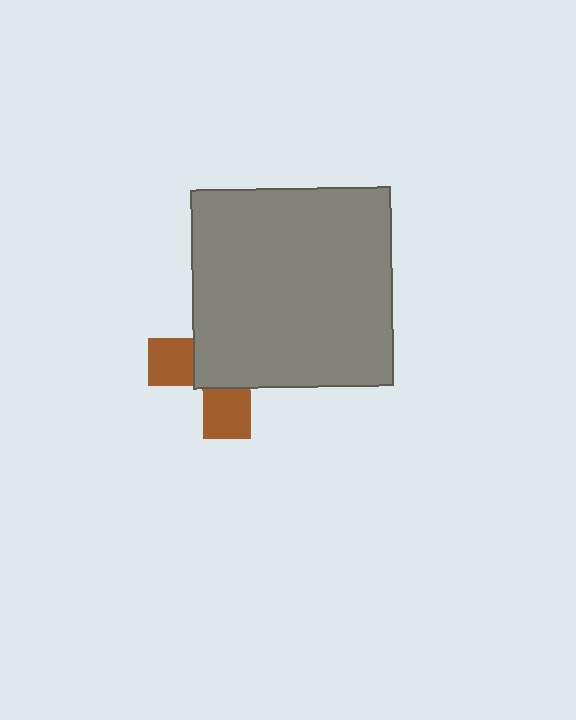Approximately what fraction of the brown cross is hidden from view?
Roughly 64% of the brown cross is hidden behind the gray square.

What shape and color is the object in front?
The object in front is a gray square.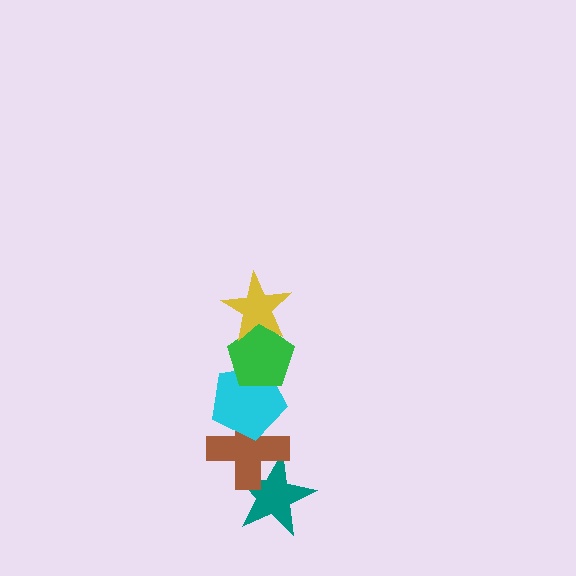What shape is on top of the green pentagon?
The yellow star is on top of the green pentagon.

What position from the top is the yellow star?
The yellow star is 1st from the top.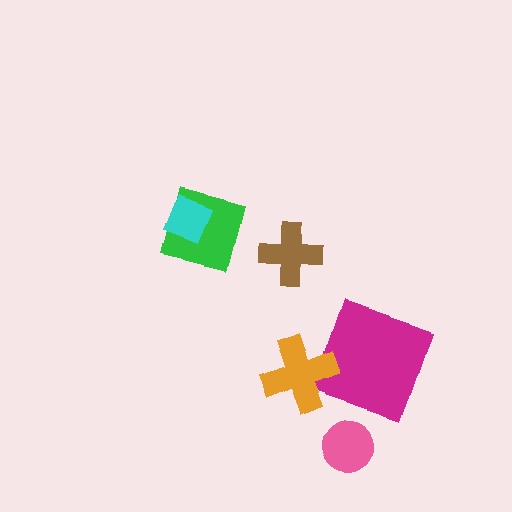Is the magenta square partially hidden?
Yes, it is partially covered by another shape.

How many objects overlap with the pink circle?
0 objects overlap with the pink circle.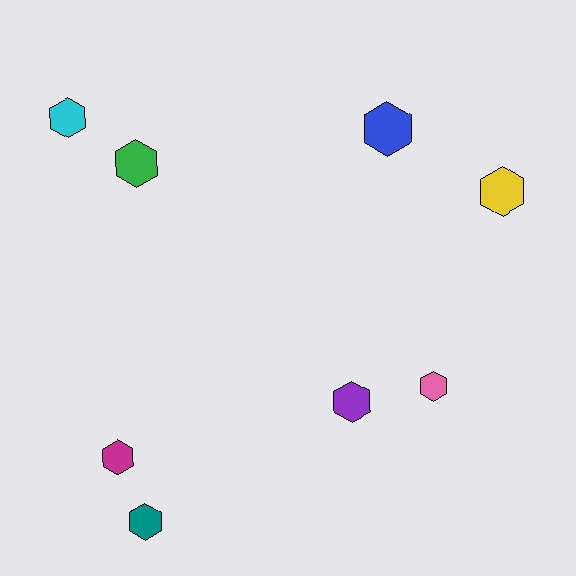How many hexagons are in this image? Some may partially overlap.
There are 8 hexagons.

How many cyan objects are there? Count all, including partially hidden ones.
There is 1 cyan object.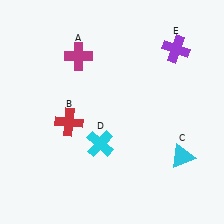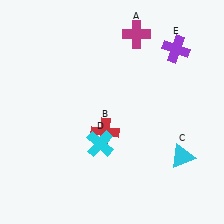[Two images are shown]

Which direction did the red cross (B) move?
The red cross (B) moved right.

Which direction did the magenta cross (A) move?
The magenta cross (A) moved right.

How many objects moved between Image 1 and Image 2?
2 objects moved between the two images.